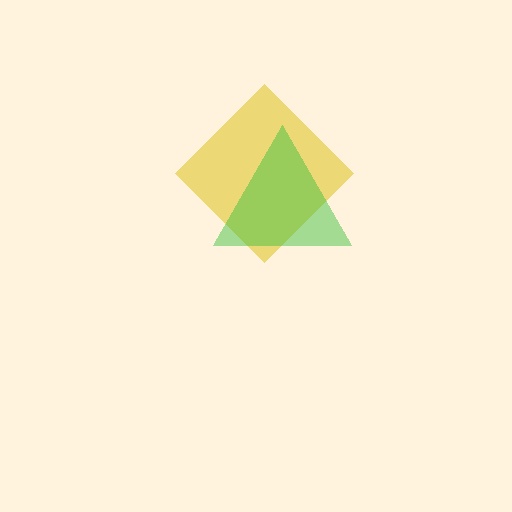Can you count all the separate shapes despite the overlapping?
Yes, there are 2 separate shapes.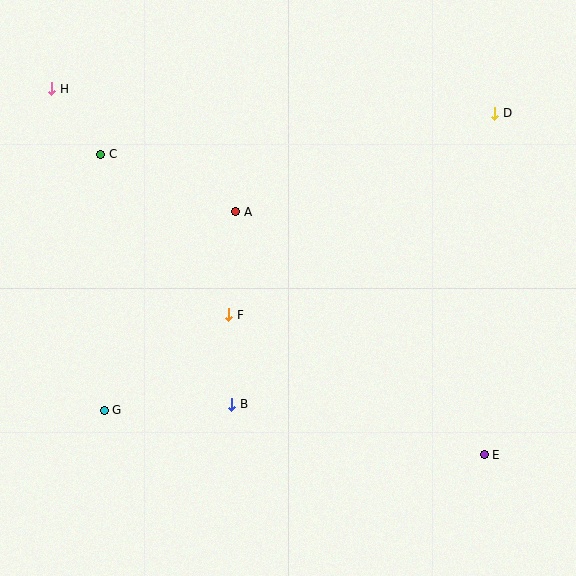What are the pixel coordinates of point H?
Point H is at (52, 89).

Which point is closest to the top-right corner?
Point D is closest to the top-right corner.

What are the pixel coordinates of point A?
Point A is at (236, 212).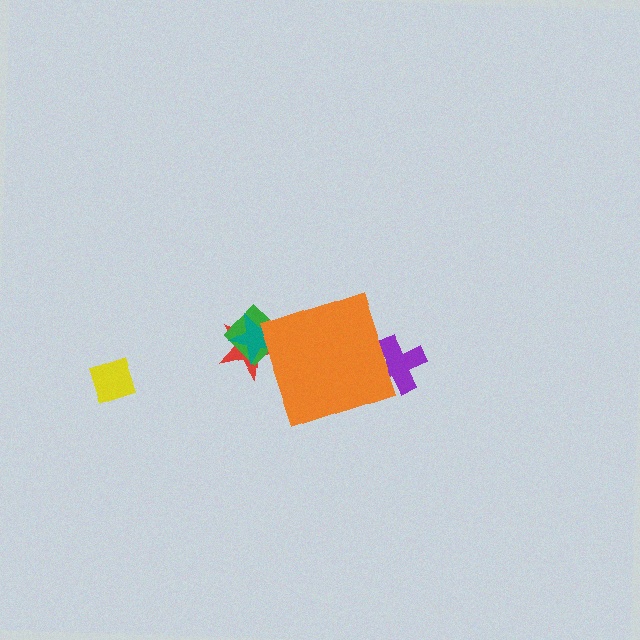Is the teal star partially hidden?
Yes, the teal star is partially hidden behind the orange diamond.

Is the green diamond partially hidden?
Yes, the green diamond is partially hidden behind the orange diamond.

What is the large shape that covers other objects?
An orange diamond.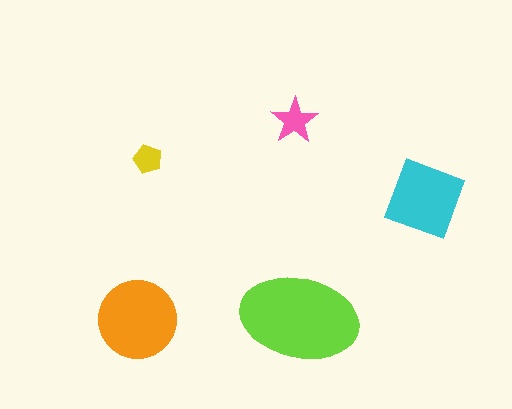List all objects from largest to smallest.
The lime ellipse, the orange circle, the cyan diamond, the pink star, the yellow pentagon.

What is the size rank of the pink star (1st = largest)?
4th.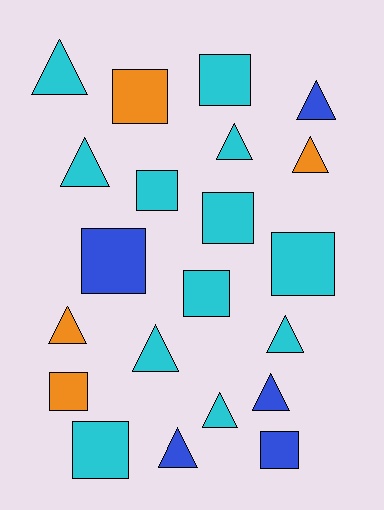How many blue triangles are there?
There are 3 blue triangles.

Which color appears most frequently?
Cyan, with 12 objects.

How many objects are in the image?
There are 21 objects.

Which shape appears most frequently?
Triangle, with 11 objects.